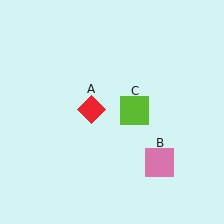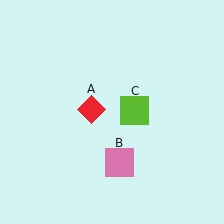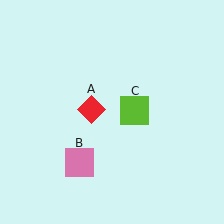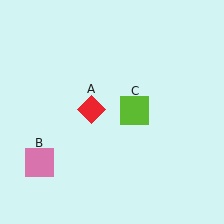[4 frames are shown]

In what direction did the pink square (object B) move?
The pink square (object B) moved left.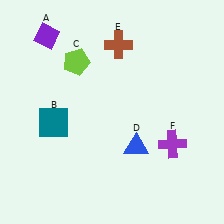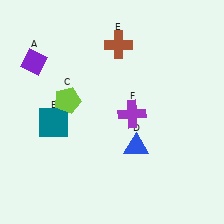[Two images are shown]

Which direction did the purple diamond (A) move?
The purple diamond (A) moved down.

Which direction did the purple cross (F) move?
The purple cross (F) moved left.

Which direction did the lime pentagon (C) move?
The lime pentagon (C) moved down.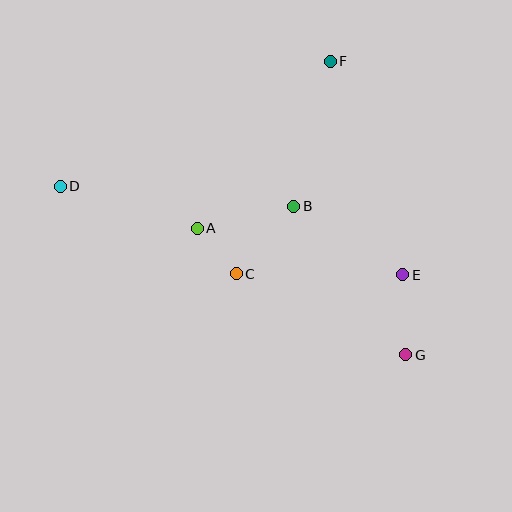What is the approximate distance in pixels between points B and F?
The distance between B and F is approximately 149 pixels.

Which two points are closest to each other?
Points A and C are closest to each other.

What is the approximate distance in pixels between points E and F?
The distance between E and F is approximately 225 pixels.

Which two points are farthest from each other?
Points D and G are farthest from each other.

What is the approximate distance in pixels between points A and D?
The distance between A and D is approximately 143 pixels.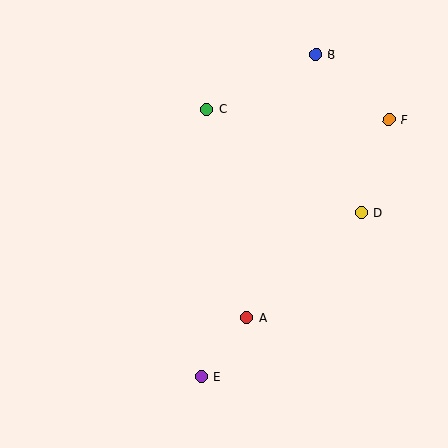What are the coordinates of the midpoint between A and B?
The midpoint between A and B is at (281, 186).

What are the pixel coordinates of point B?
Point B is at (315, 55).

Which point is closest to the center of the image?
Point A at (247, 318) is closest to the center.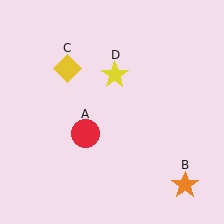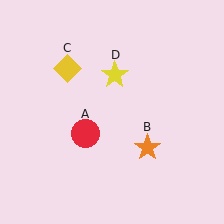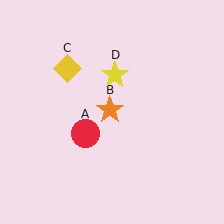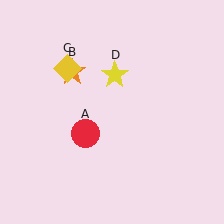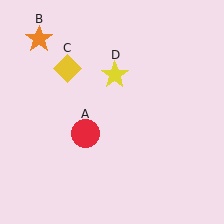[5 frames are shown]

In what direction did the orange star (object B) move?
The orange star (object B) moved up and to the left.